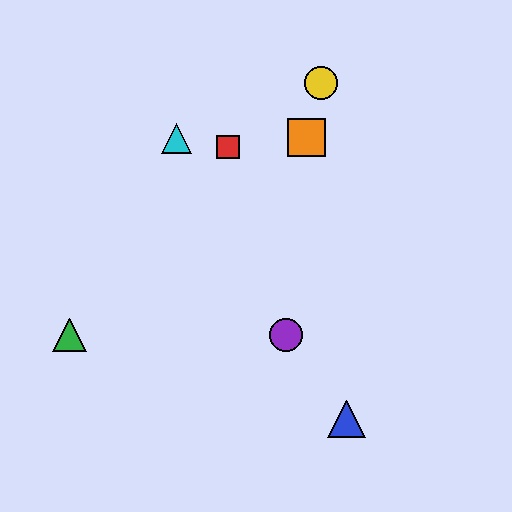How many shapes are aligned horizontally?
2 shapes (the green triangle, the purple circle) are aligned horizontally.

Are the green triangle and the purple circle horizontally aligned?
Yes, both are at y≈335.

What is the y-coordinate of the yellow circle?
The yellow circle is at y≈83.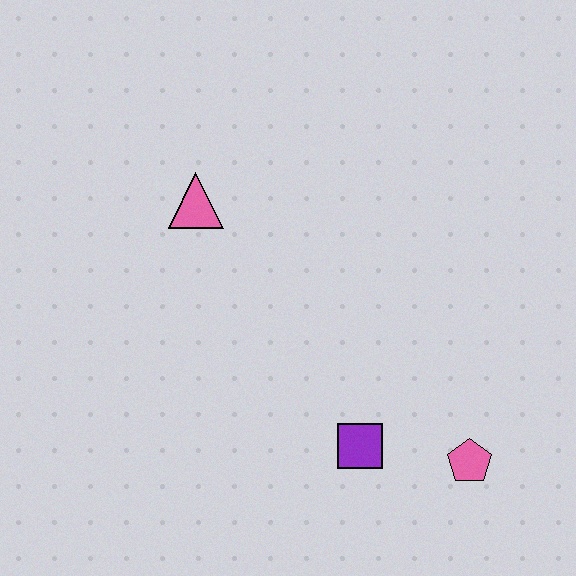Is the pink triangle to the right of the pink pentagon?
No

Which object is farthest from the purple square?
The pink triangle is farthest from the purple square.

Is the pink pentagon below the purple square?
Yes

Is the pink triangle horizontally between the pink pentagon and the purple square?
No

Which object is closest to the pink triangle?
The purple square is closest to the pink triangle.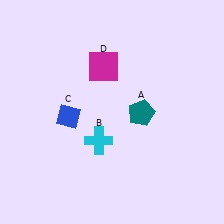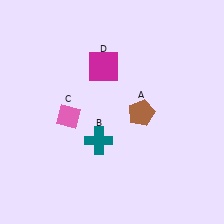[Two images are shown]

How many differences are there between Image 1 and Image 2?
There are 3 differences between the two images.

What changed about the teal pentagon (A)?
In Image 1, A is teal. In Image 2, it changed to brown.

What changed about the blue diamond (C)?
In Image 1, C is blue. In Image 2, it changed to pink.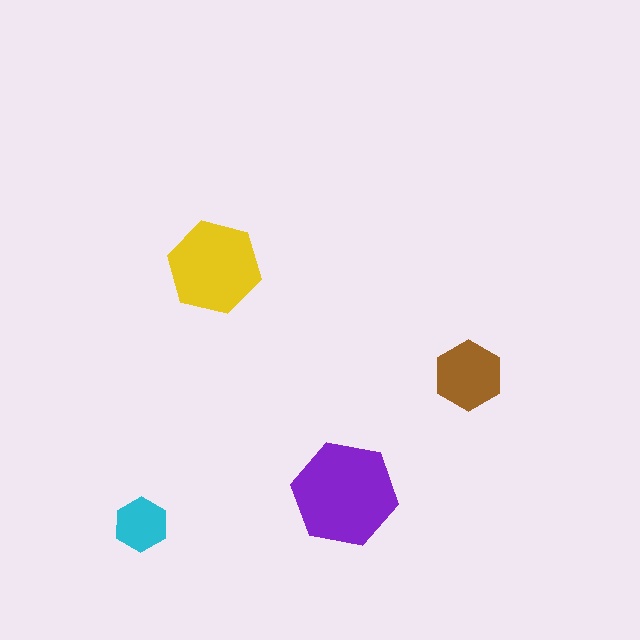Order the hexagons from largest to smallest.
the purple one, the yellow one, the brown one, the cyan one.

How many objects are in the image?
There are 4 objects in the image.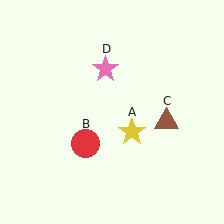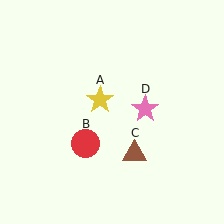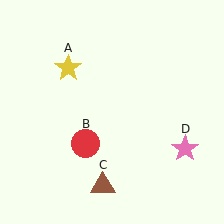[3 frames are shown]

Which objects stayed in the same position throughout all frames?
Red circle (object B) remained stationary.